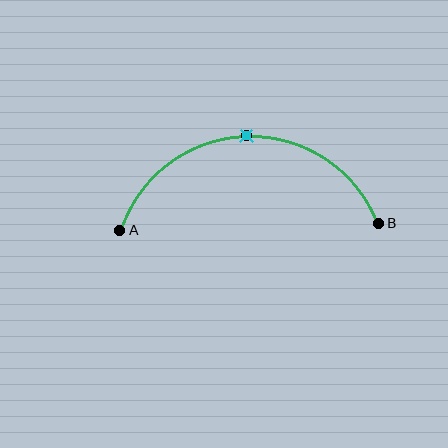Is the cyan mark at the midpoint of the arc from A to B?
Yes. The cyan mark lies on the arc at equal arc-length from both A and B — it is the arc midpoint.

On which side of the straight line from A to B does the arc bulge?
The arc bulges above the straight line connecting A and B.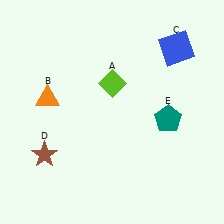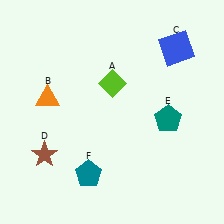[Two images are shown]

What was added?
A teal pentagon (F) was added in Image 2.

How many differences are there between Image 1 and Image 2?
There is 1 difference between the two images.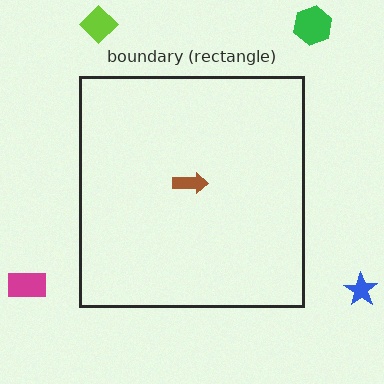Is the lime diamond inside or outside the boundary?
Outside.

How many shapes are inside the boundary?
1 inside, 4 outside.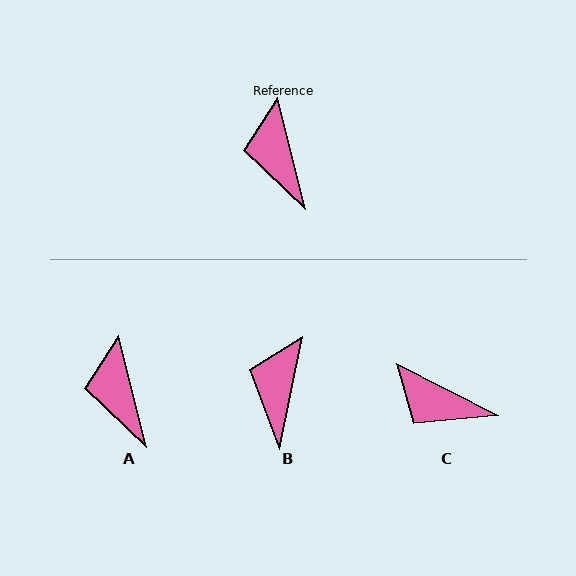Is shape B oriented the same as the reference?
No, it is off by about 26 degrees.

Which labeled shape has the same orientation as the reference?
A.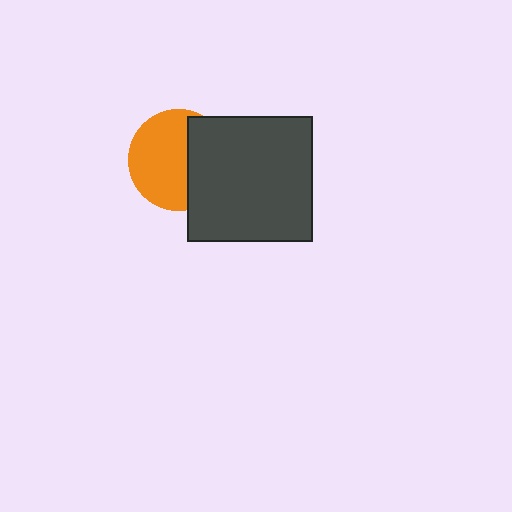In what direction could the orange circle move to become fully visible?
The orange circle could move left. That would shift it out from behind the dark gray square entirely.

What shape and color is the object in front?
The object in front is a dark gray square.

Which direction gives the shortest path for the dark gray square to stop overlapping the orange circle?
Moving right gives the shortest separation.